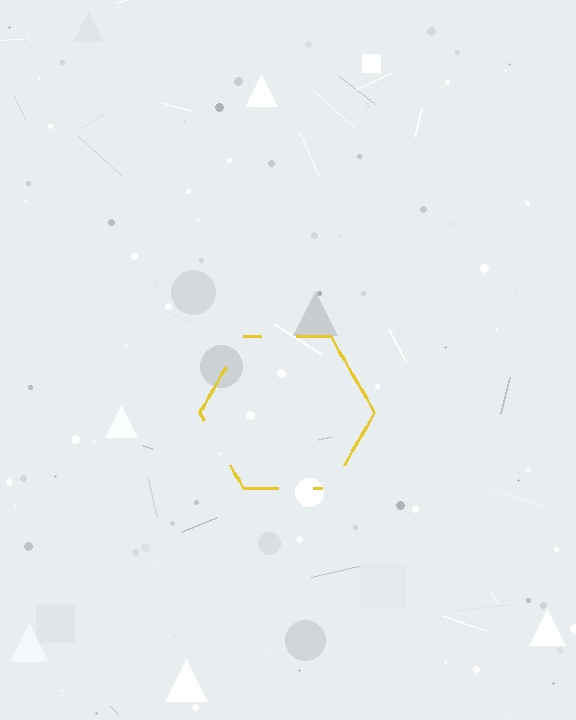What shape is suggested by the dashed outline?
The dashed outline suggests a hexagon.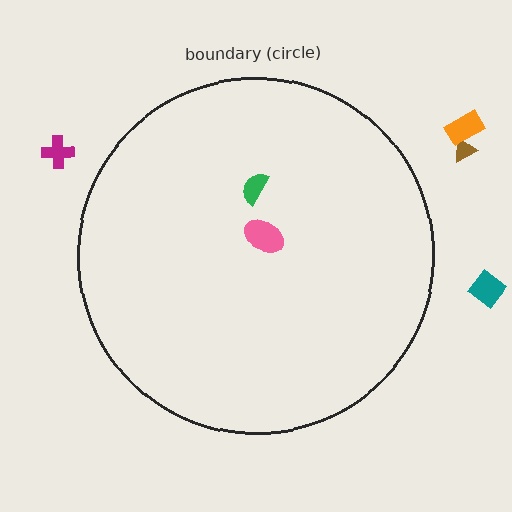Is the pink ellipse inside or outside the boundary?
Inside.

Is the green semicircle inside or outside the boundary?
Inside.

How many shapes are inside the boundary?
2 inside, 4 outside.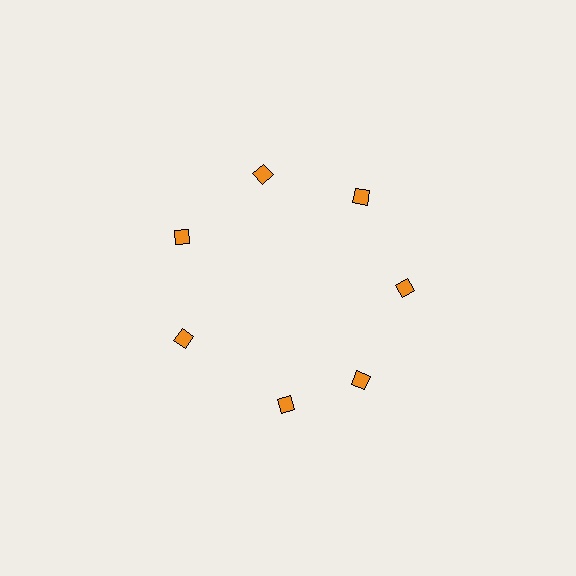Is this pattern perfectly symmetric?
No. The 7 orange diamonds are arranged in a ring, but one element near the 6 o'clock position is rotated out of alignment along the ring, breaking the 7-fold rotational symmetry.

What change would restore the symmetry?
The symmetry would be restored by rotating it back into even spacing with its neighbors so that all 7 diamonds sit at equal angles and equal distance from the center.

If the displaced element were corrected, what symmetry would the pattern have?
It would have 7-fold rotational symmetry — the pattern would map onto itself every 51 degrees.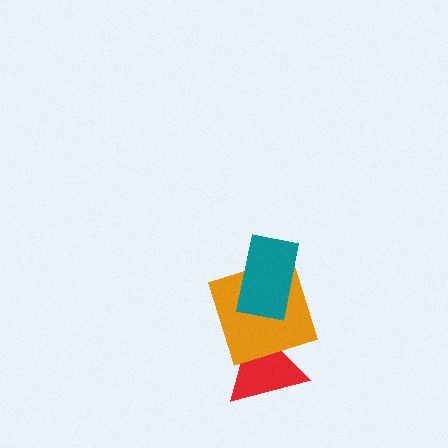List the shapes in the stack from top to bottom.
From top to bottom: the teal rectangle, the orange square, the red triangle.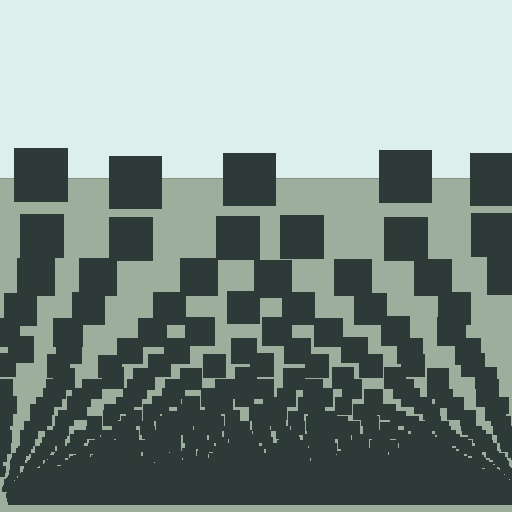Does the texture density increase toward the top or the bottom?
Density increases toward the bottom.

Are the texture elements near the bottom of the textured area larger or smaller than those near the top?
Smaller. The gradient is inverted — elements near the bottom are smaller and denser.